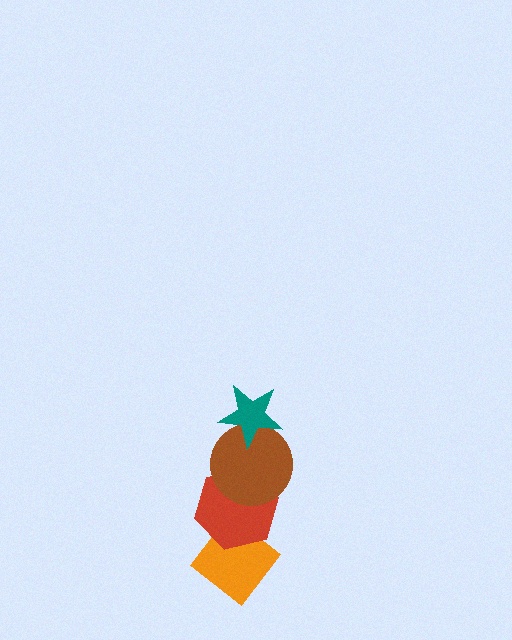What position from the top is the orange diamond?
The orange diamond is 4th from the top.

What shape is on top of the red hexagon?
The brown circle is on top of the red hexagon.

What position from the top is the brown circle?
The brown circle is 2nd from the top.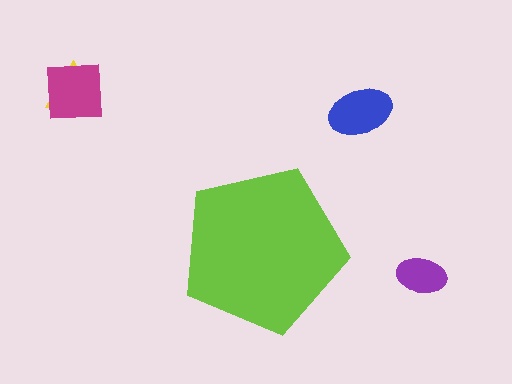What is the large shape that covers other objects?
A lime pentagon.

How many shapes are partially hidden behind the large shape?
0 shapes are partially hidden.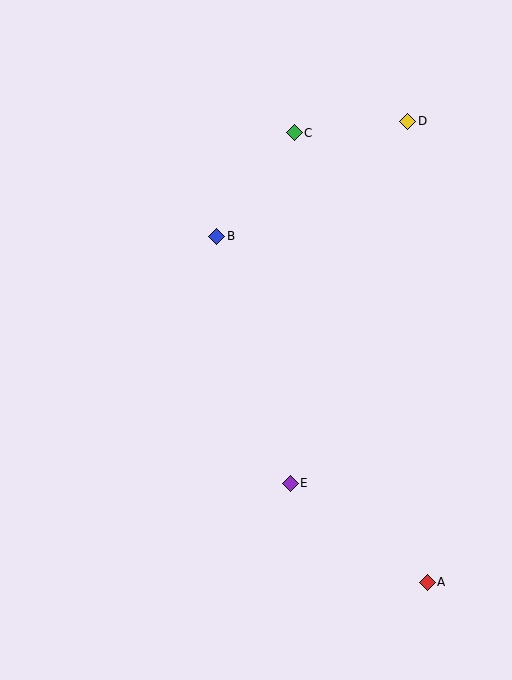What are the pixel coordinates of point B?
Point B is at (217, 236).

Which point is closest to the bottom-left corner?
Point E is closest to the bottom-left corner.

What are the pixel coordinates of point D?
Point D is at (408, 121).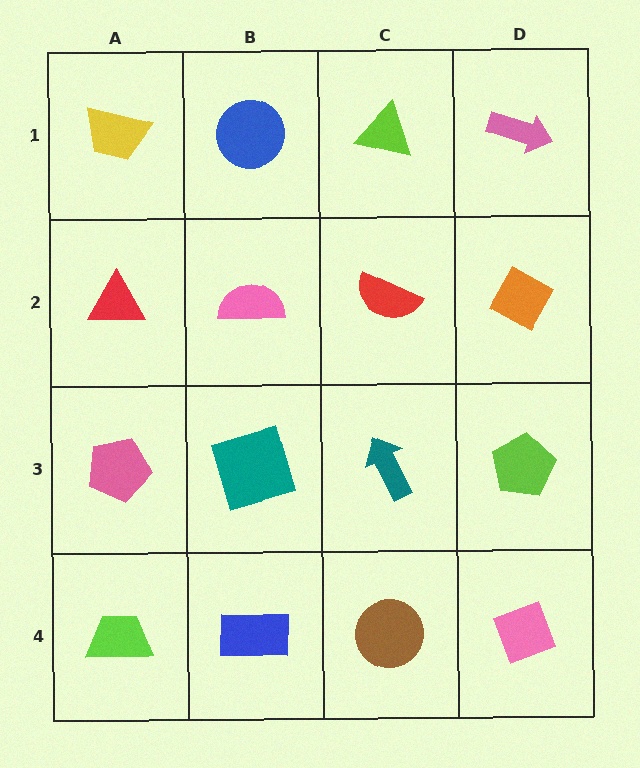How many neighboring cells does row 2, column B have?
4.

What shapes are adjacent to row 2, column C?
A lime triangle (row 1, column C), a teal arrow (row 3, column C), a pink semicircle (row 2, column B), an orange diamond (row 2, column D).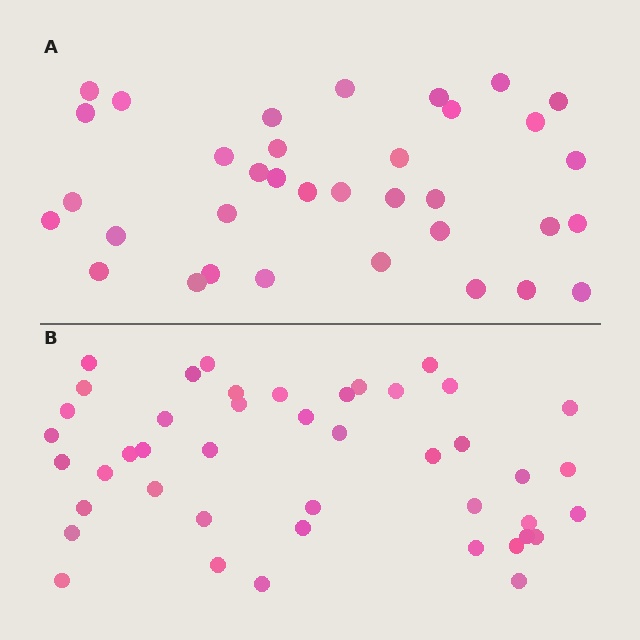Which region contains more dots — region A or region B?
Region B (the bottom region) has more dots.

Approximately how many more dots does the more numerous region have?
Region B has roughly 8 or so more dots than region A.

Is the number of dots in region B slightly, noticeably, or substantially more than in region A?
Region B has noticeably more, but not dramatically so. The ratio is roughly 1.3 to 1.